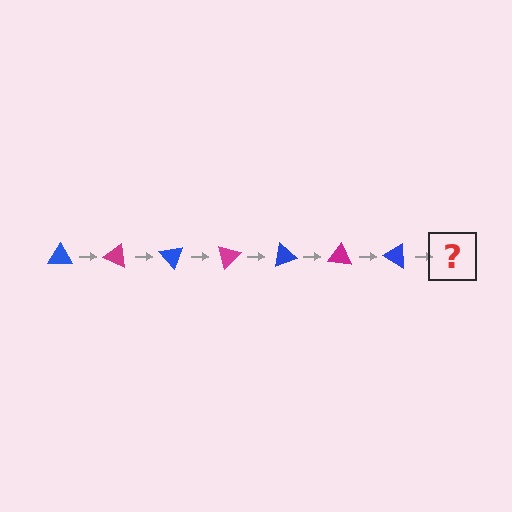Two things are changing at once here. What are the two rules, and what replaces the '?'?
The two rules are that it rotates 25 degrees each step and the color cycles through blue and magenta. The '?' should be a magenta triangle, rotated 175 degrees from the start.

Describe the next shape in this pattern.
It should be a magenta triangle, rotated 175 degrees from the start.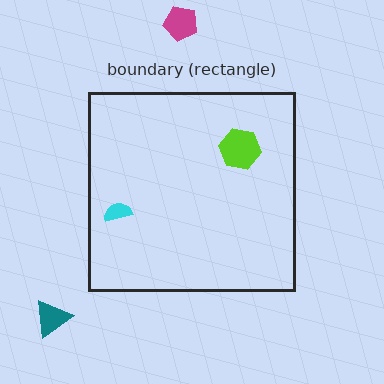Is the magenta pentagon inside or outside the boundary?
Outside.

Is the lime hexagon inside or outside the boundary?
Inside.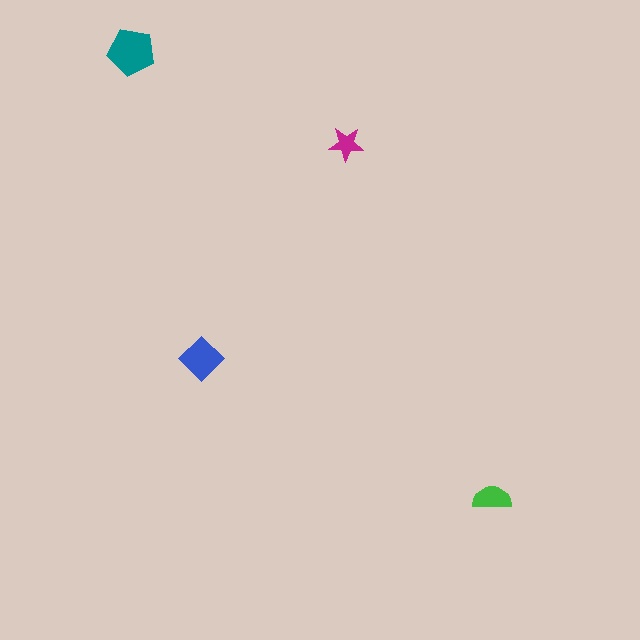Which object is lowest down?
The green semicircle is bottommost.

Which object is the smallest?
The magenta star.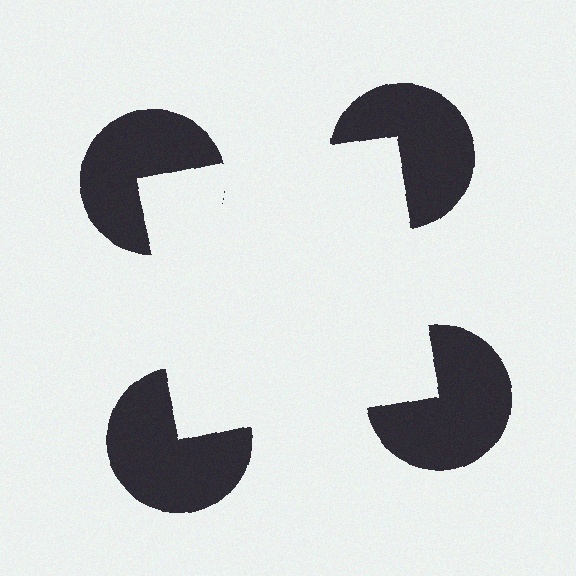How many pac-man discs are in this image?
There are 4 — one at each vertex of the illusory square.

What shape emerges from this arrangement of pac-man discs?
An illusory square — its edges are inferred from the aligned wedge cuts in the pac-man discs, not physically drawn.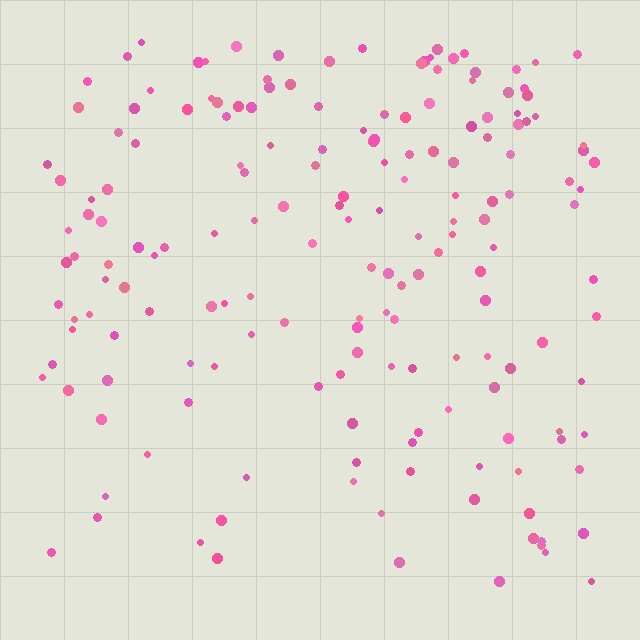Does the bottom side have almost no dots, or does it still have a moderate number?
Still a moderate number, just noticeably fewer than the top.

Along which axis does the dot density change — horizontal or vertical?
Vertical.